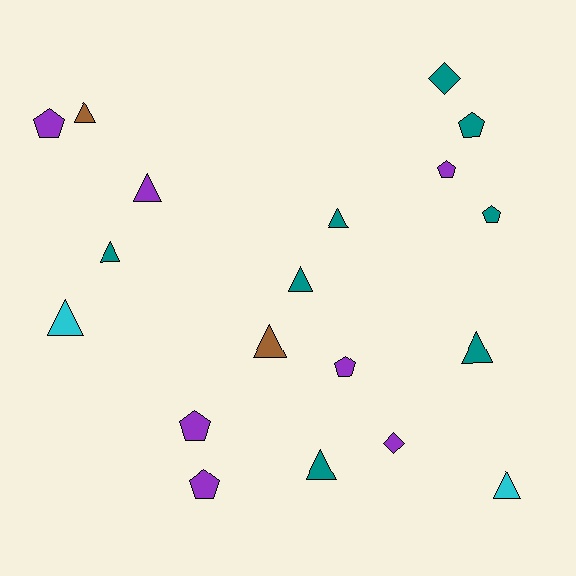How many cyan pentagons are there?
There are no cyan pentagons.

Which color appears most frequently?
Teal, with 8 objects.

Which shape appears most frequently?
Triangle, with 10 objects.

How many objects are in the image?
There are 19 objects.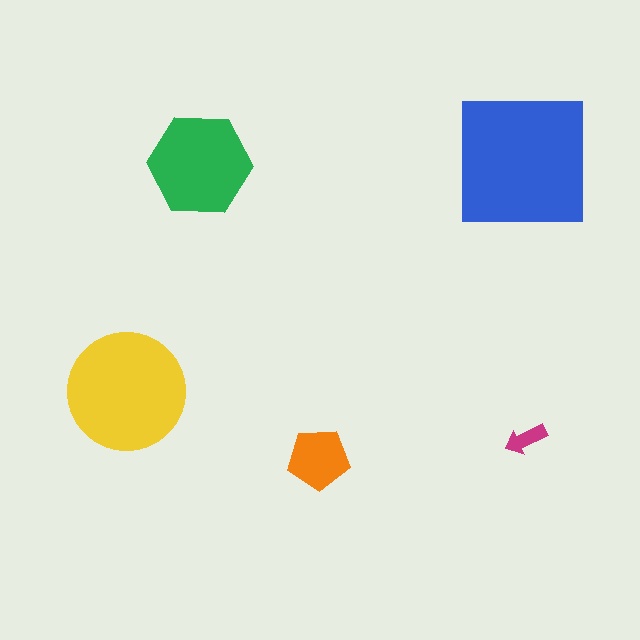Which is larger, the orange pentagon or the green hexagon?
The green hexagon.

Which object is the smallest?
The magenta arrow.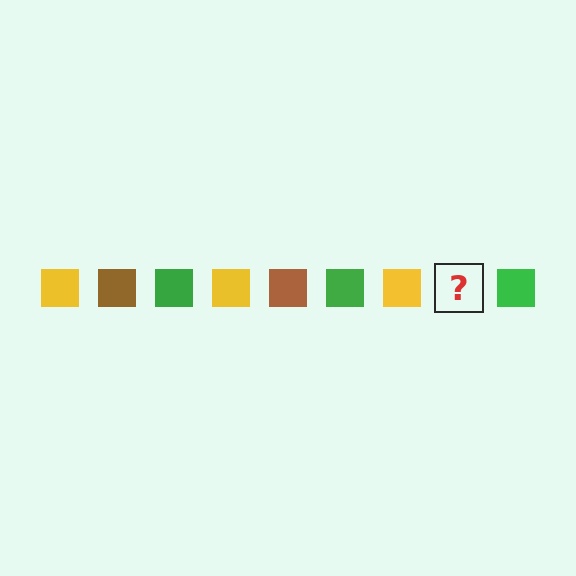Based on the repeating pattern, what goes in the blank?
The blank should be a brown square.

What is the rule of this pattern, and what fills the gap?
The rule is that the pattern cycles through yellow, brown, green squares. The gap should be filled with a brown square.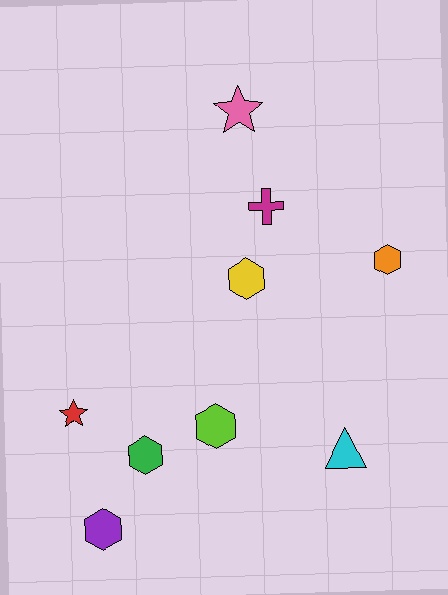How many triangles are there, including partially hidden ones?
There is 1 triangle.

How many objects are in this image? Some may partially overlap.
There are 9 objects.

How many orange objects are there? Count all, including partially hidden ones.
There is 1 orange object.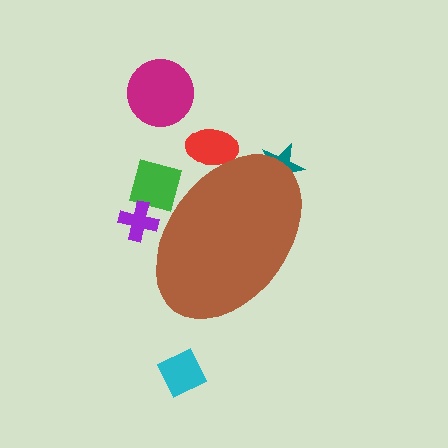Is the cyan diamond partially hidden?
No, the cyan diamond is fully visible.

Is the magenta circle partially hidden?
No, the magenta circle is fully visible.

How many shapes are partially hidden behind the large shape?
4 shapes are partially hidden.